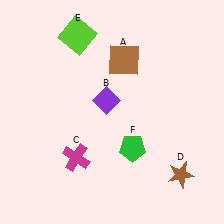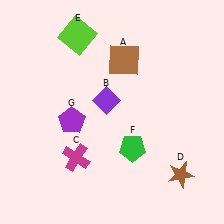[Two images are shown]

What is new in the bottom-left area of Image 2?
A purple pentagon (G) was added in the bottom-left area of Image 2.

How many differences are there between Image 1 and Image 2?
There is 1 difference between the two images.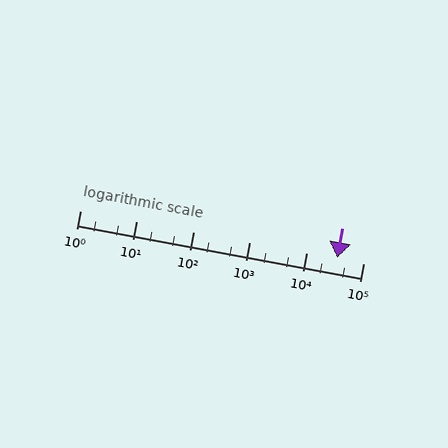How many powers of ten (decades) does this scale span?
The scale spans 5 decades, from 1 to 100000.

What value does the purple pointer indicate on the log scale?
The pointer indicates approximately 35000.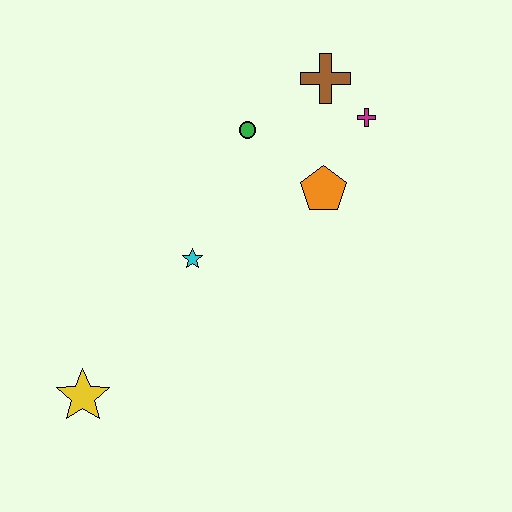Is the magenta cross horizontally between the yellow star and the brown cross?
No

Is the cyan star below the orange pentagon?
Yes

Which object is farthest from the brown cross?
The yellow star is farthest from the brown cross.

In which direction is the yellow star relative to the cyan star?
The yellow star is below the cyan star.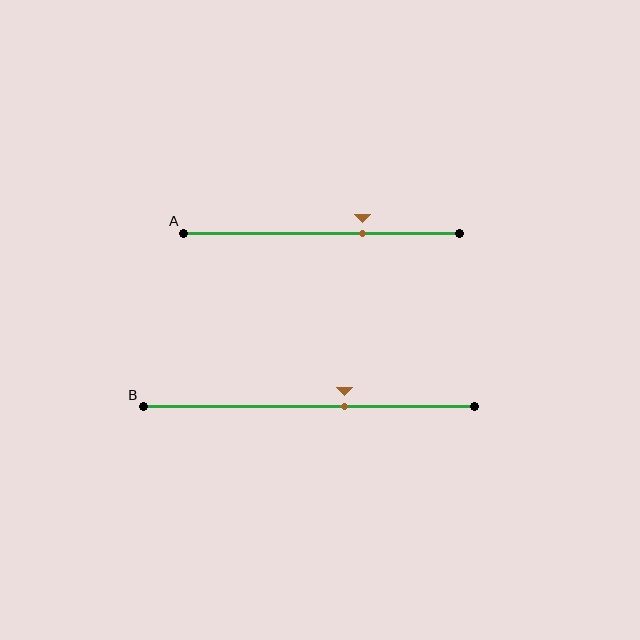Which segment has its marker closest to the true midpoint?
Segment B has its marker closest to the true midpoint.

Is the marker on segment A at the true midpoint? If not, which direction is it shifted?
No, the marker on segment A is shifted to the right by about 15% of the segment length.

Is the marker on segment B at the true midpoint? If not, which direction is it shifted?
No, the marker on segment B is shifted to the right by about 11% of the segment length.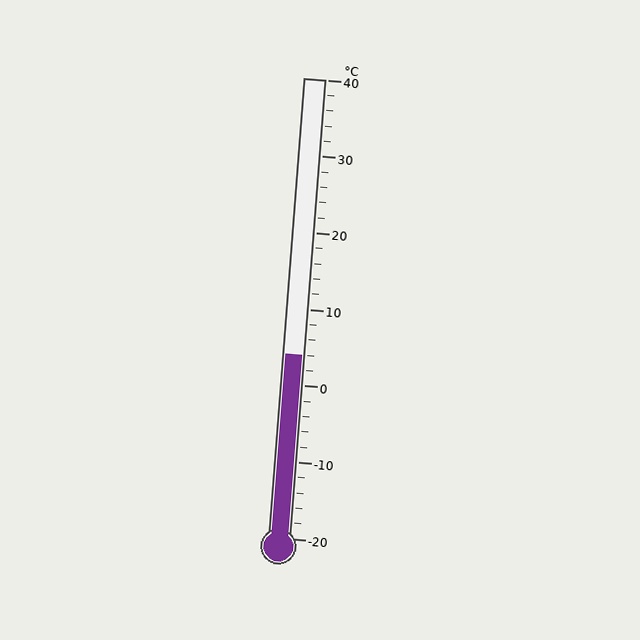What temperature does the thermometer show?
The thermometer shows approximately 4°C.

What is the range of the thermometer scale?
The thermometer scale ranges from -20°C to 40°C.